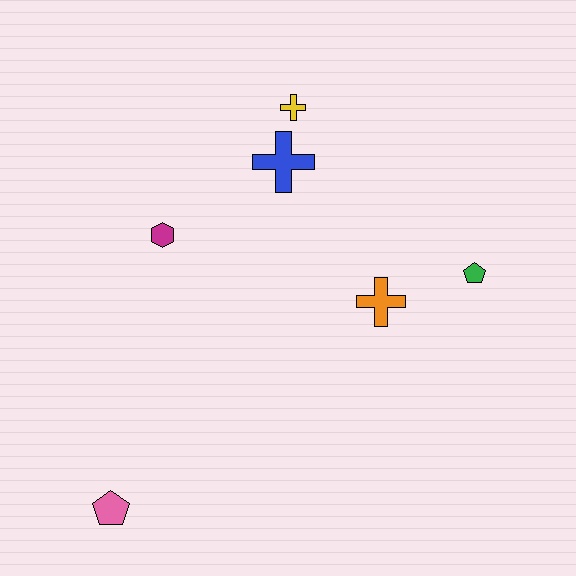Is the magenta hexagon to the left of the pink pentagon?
No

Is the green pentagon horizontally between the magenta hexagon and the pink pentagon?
No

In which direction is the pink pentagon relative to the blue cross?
The pink pentagon is below the blue cross.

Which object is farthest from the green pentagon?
The pink pentagon is farthest from the green pentagon.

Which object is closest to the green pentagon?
The orange cross is closest to the green pentagon.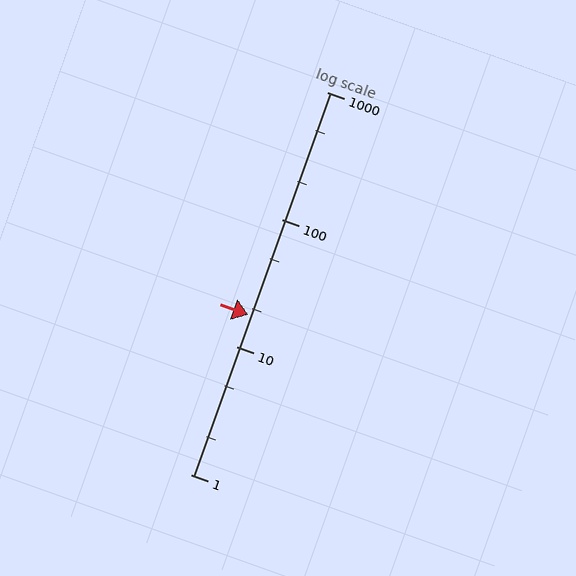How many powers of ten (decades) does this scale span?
The scale spans 3 decades, from 1 to 1000.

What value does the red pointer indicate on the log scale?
The pointer indicates approximately 18.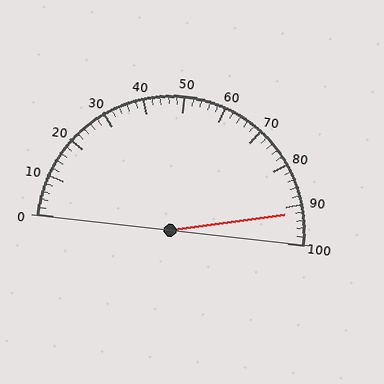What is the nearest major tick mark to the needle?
The nearest major tick mark is 90.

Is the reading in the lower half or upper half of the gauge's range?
The reading is in the upper half of the range (0 to 100).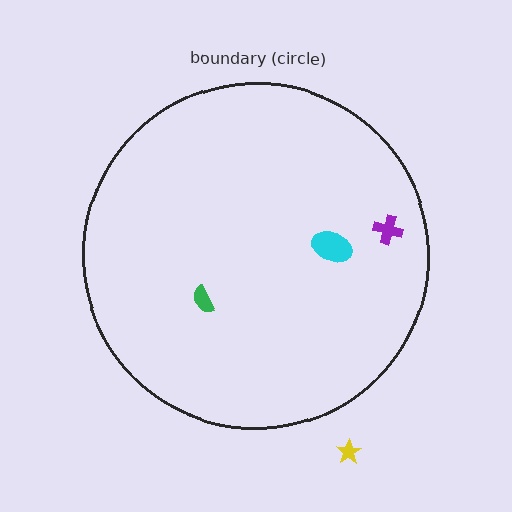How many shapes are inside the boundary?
3 inside, 1 outside.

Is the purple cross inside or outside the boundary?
Inside.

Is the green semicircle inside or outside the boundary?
Inside.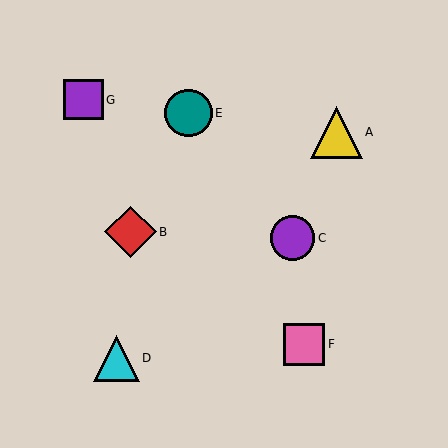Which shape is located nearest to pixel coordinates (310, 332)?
The pink square (labeled F) at (304, 344) is nearest to that location.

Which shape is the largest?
The yellow triangle (labeled A) is the largest.